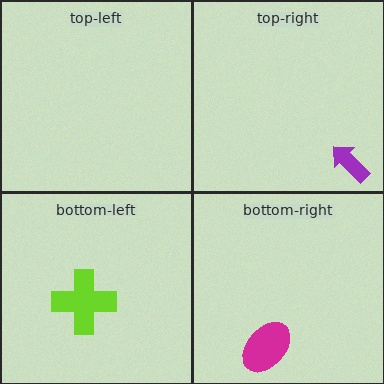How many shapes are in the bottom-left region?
1.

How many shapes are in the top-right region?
1.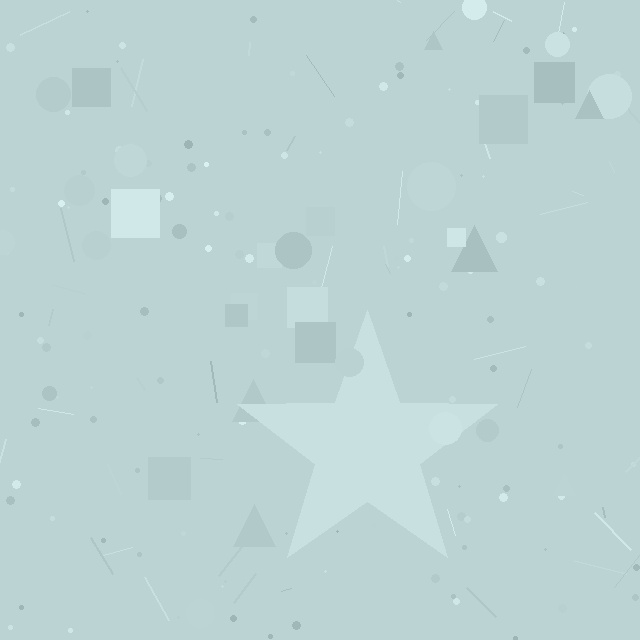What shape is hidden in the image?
A star is hidden in the image.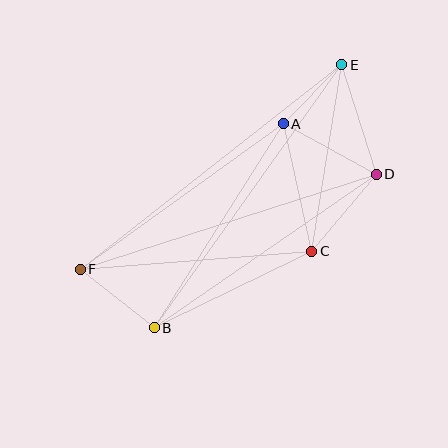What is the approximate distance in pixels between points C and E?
The distance between C and E is approximately 189 pixels.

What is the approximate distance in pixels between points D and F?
The distance between D and F is approximately 311 pixels.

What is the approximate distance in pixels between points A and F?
The distance between A and F is approximately 249 pixels.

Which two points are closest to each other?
Points A and E are closest to each other.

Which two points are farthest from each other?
Points E and F are farthest from each other.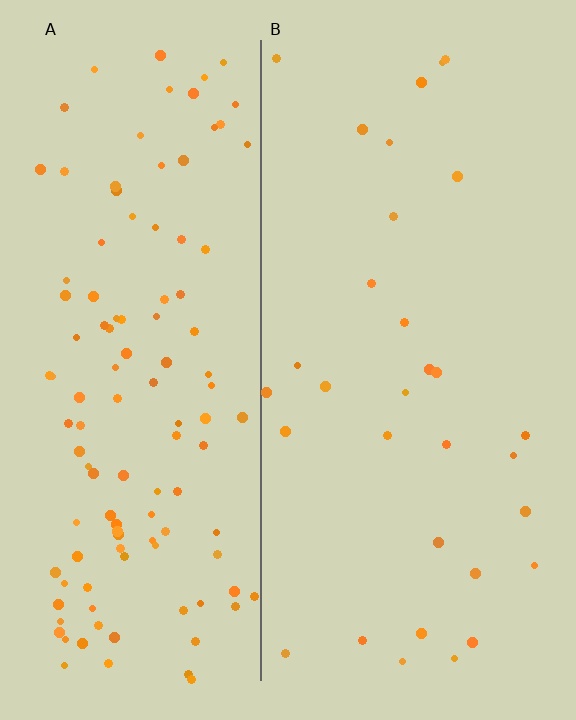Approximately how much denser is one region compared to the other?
Approximately 3.8× — region A over region B.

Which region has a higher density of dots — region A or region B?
A (the left).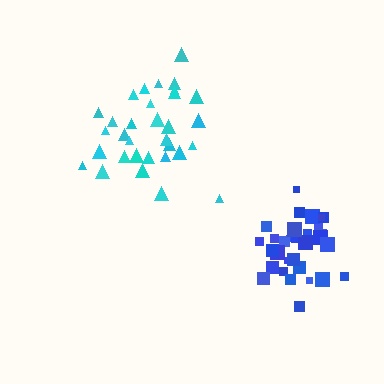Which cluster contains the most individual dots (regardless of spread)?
Cyan (33).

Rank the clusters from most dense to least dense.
blue, cyan.